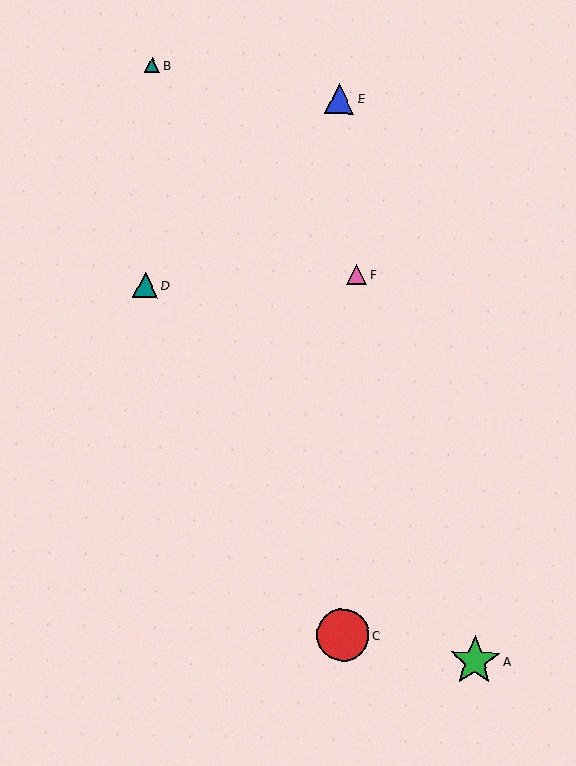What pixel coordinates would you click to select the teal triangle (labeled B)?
Click at (152, 66) to select the teal triangle B.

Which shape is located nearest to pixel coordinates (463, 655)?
The green star (labeled A) at (475, 661) is nearest to that location.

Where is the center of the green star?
The center of the green star is at (475, 661).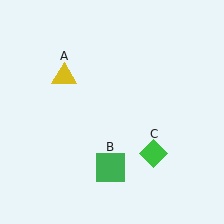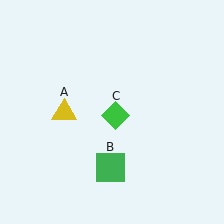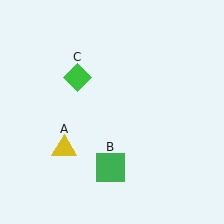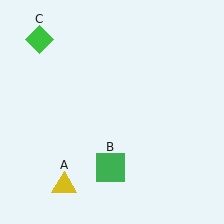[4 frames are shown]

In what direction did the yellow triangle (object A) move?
The yellow triangle (object A) moved down.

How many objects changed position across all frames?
2 objects changed position: yellow triangle (object A), green diamond (object C).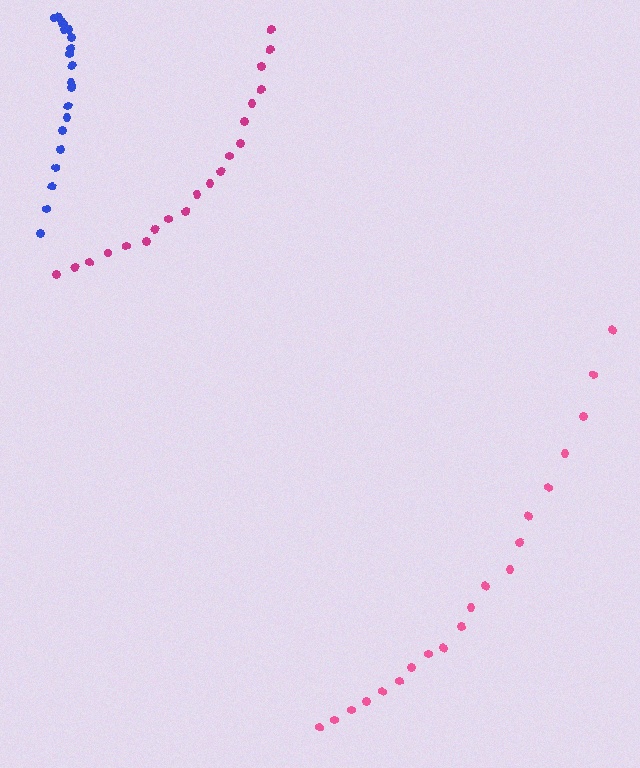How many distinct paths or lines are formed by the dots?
There are 3 distinct paths.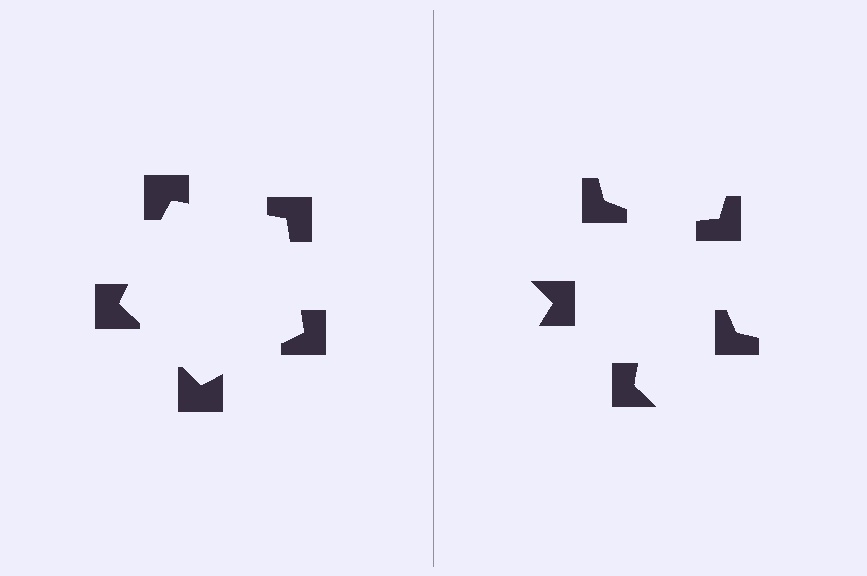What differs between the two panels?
The notched squares are positioned identically on both sides; only the wedge orientations differ. On the left they align to a pentagon; on the right they are misaligned.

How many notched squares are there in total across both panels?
10 — 5 on each side.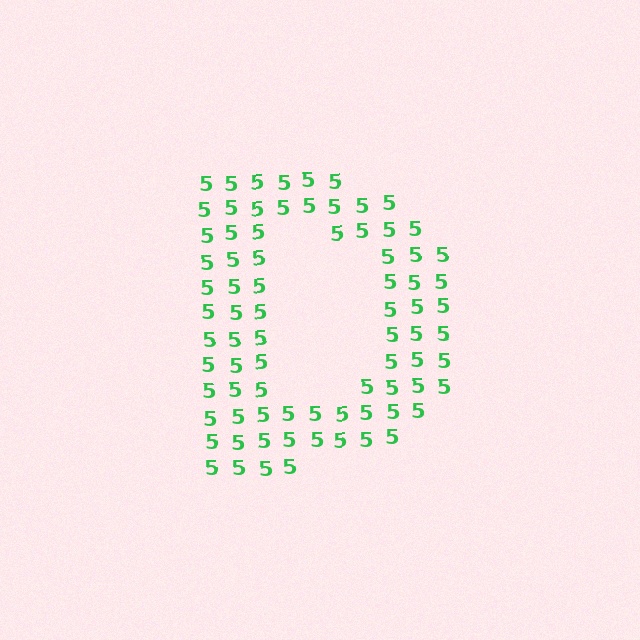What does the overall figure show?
The overall figure shows the letter D.